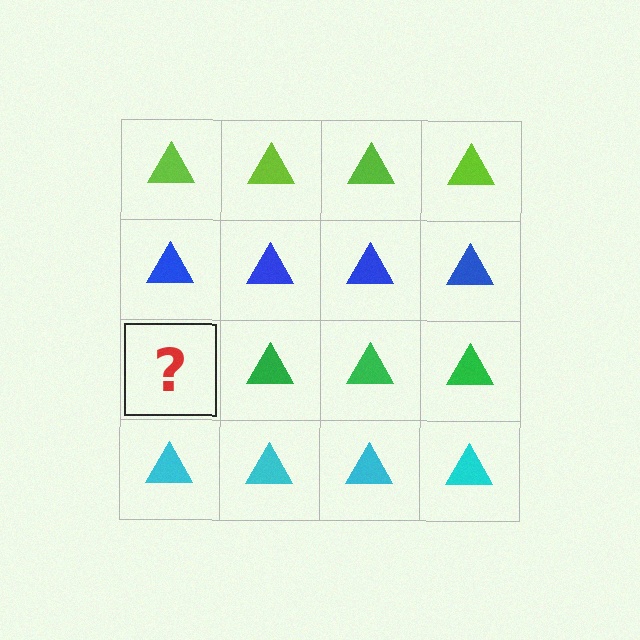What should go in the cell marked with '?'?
The missing cell should contain a green triangle.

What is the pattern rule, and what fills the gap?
The rule is that each row has a consistent color. The gap should be filled with a green triangle.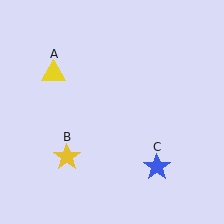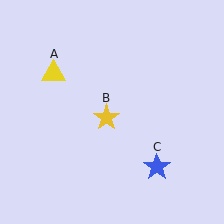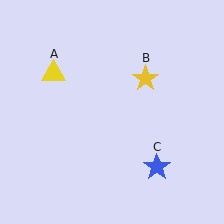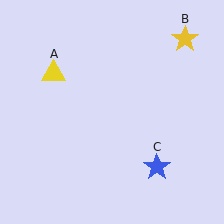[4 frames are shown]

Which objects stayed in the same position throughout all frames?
Yellow triangle (object A) and blue star (object C) remained stationary.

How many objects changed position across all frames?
1 object changed position: yellow star (object B).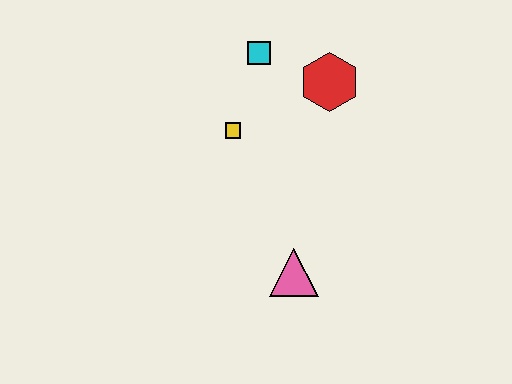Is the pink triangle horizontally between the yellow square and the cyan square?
No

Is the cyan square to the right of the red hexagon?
No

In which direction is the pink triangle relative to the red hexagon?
The pink triangle is below the red hexagon.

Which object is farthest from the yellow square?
The pink triangle is farthest from the yellow square.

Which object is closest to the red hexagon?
The cyan square is closest to the red hexagon.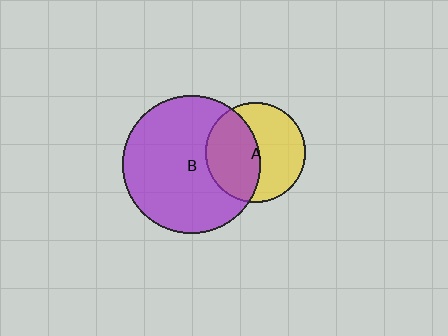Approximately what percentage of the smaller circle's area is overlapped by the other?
Approximately 45%.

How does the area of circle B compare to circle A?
Approximately 1.9 times.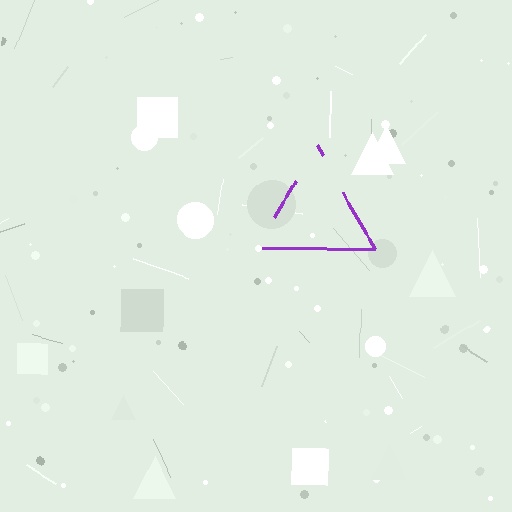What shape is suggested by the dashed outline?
The dashed outline suggests a triangle.